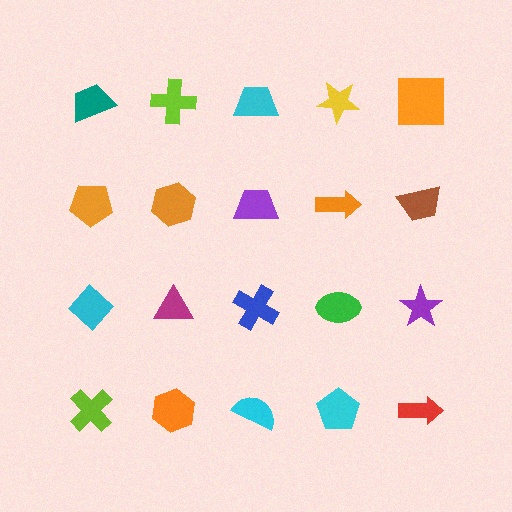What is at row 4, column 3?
A cyan semicircle.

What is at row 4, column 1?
A lime cross.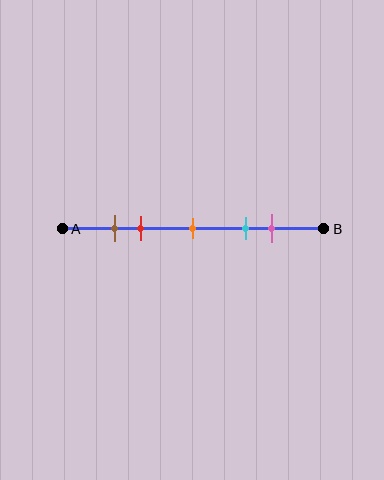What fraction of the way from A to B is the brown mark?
The brown mark is approximately 20% (0.2) of the way from A to B.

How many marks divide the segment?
There are 5 marks dividing the segment.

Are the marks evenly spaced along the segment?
No, the marks are not evenly spaced.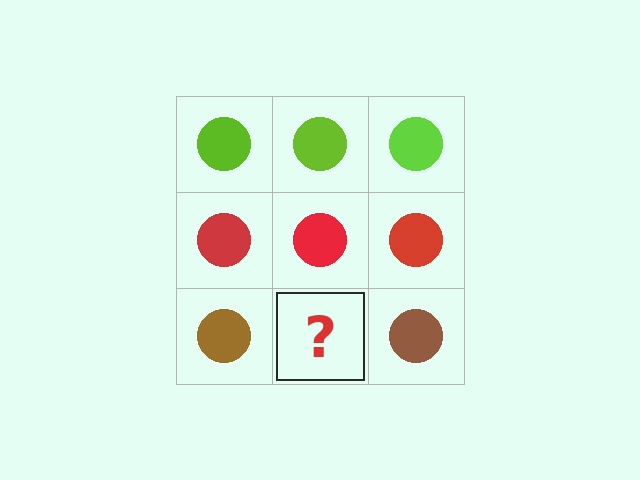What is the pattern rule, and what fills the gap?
The rule is that each row has a consistent color. The gap should be filled with a brown circle.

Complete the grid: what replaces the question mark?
The question mark should be replaced with a brown circle.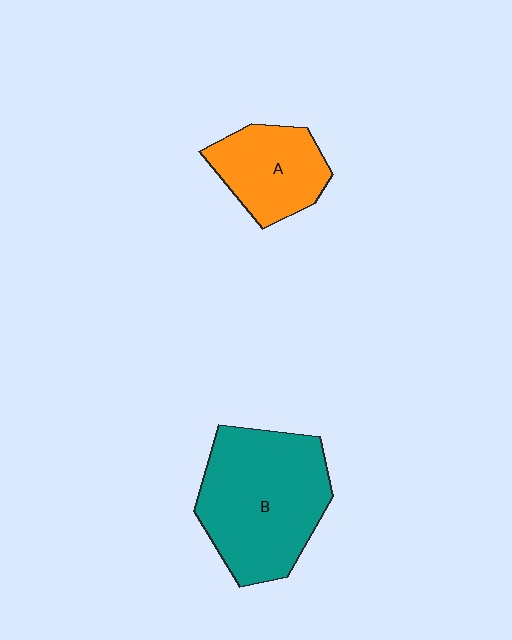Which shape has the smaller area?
Shape A (orange).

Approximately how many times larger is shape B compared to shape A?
Approximately 1.8 times.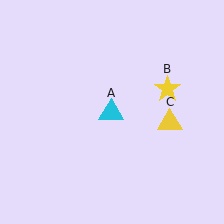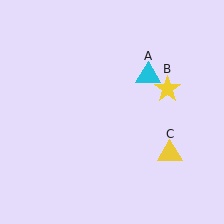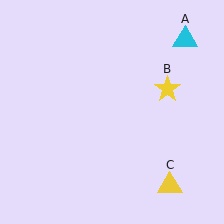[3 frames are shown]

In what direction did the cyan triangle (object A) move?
The cyan triangle (object A) moved up and to the right.